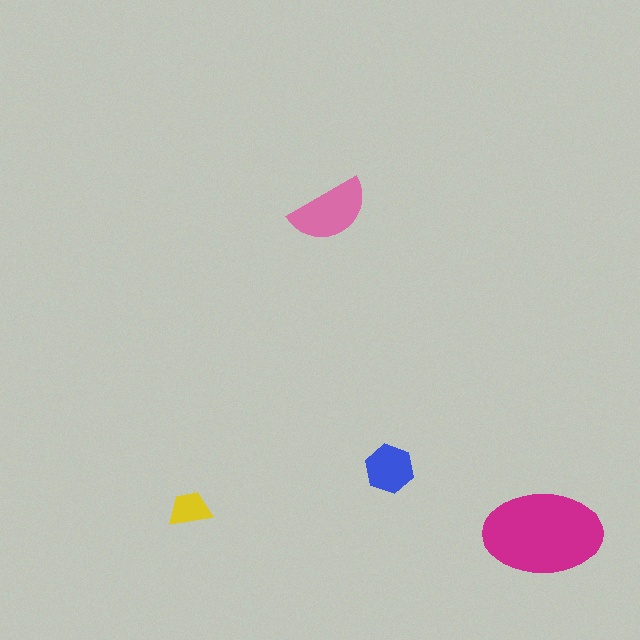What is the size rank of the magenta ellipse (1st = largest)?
1st.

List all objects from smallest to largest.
The yellow trapezoid, the blue hexagon, the pink semicircle, the magenta ellipse.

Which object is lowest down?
The magenta ellipse is bottommost.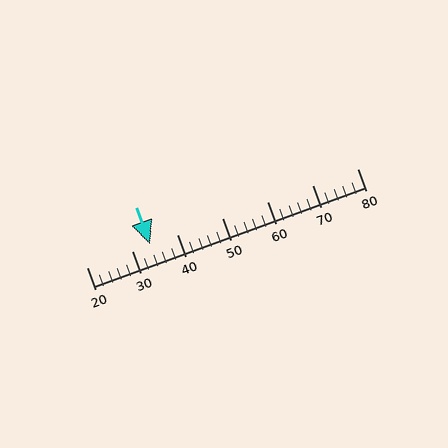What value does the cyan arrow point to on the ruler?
The cyan arrow points to approximately 34.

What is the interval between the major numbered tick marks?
The major tick marks are spaced 10 units apart.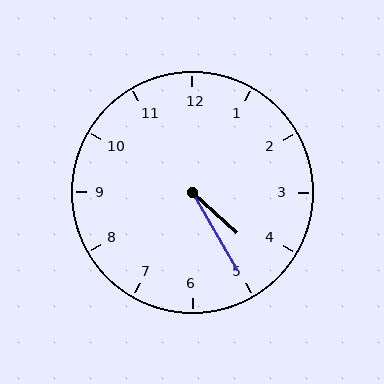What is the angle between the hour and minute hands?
Approximately 18 degrees.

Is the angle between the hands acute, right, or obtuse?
It is acute.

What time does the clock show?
4:25.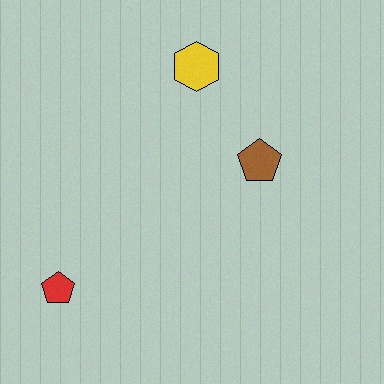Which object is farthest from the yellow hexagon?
The red pentagon is farthest from the yellow hexagon.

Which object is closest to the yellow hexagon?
The brown pentagon is closest to the yellow hexagon.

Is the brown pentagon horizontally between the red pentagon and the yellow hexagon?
No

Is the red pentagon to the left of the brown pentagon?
Yes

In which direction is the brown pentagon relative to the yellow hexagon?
The brown pentagon is below the yellow hexagon.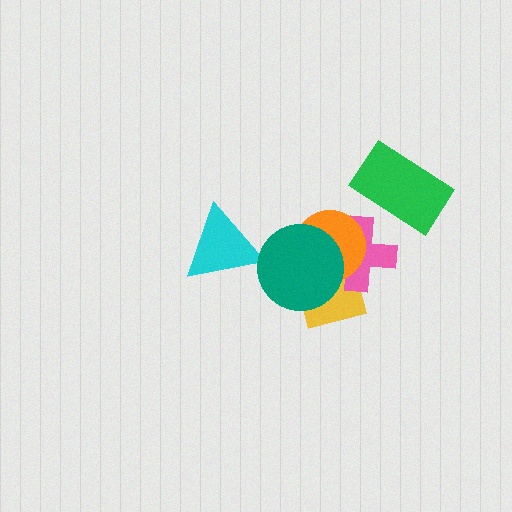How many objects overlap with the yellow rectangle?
3 objects overlap with the yellow rectangle.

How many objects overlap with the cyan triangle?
0 objects overlap with the cyan triangle.